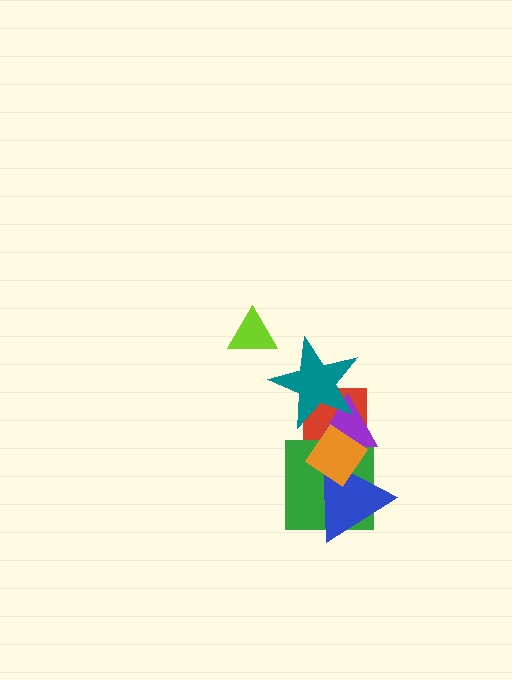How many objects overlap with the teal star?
2 objects overlap with the teal star.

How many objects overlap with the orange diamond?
4 objects overlap with the orange diamond.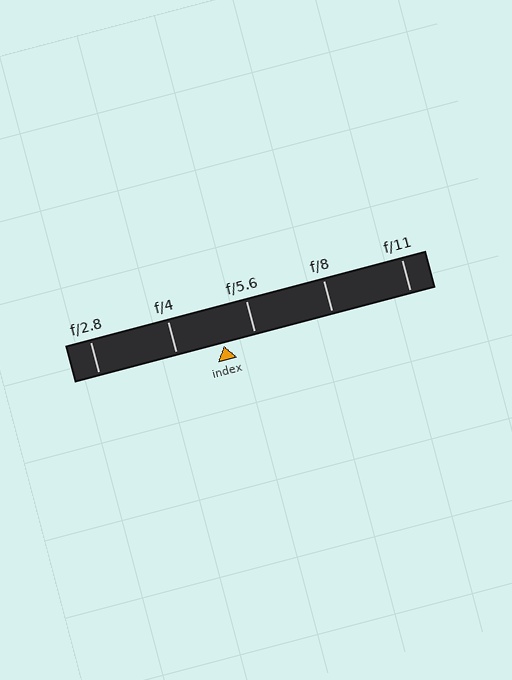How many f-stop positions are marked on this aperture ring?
There are 5 f-stop positions marked.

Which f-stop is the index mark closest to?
The index mark is closest to f/5.6.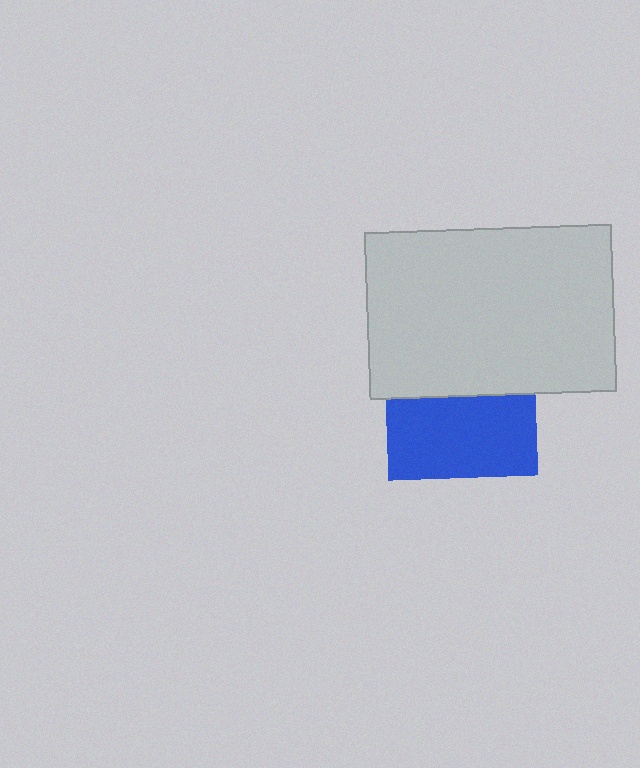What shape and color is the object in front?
The object in front is a light gray rectangle.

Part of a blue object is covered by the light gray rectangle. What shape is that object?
It is a square.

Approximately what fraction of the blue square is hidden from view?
Roughly 45% of the blue square is hidden behind the light gray rectangle.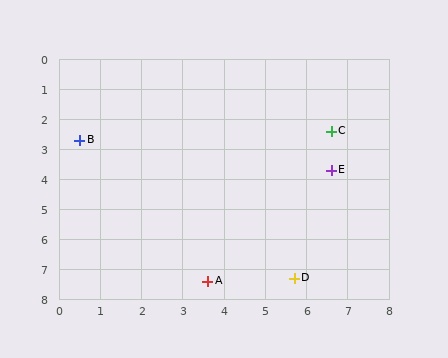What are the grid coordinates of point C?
Point C is at approximately (6.6, 2.4).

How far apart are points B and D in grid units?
Points B and D are about 6.9 grid units apart.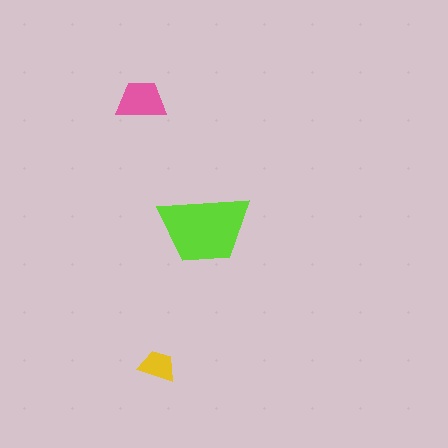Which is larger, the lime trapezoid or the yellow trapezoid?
The lime one.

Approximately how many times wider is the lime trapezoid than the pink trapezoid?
About 2 times wider.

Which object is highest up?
The pink trapezoid is topmost.